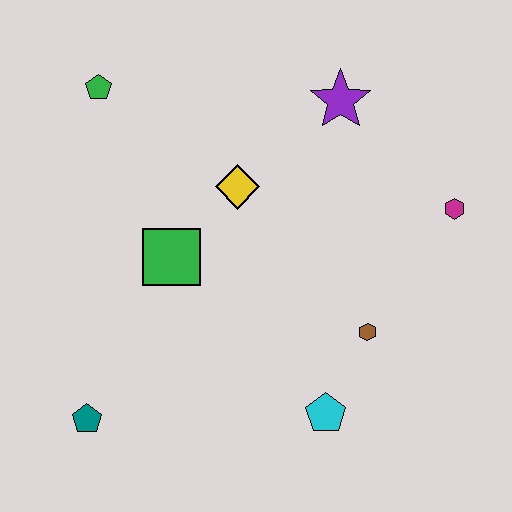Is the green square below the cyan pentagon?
No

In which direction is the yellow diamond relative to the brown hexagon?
The yellow diamond is above the brown hexagon.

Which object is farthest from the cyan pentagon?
The green pentagon is farthest from the cyan pentagon.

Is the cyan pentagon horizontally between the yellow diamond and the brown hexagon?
Yes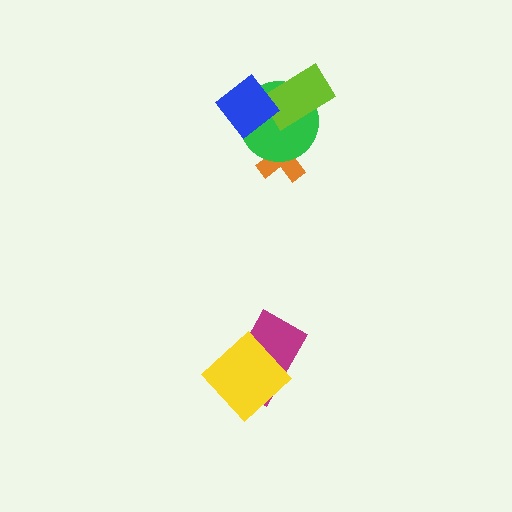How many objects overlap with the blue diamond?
2 objects overlap with the blue diamond.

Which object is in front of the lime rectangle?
The blue diamond is in front of the lime rectangle.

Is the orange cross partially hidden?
Yes, it is partially covered by another shape.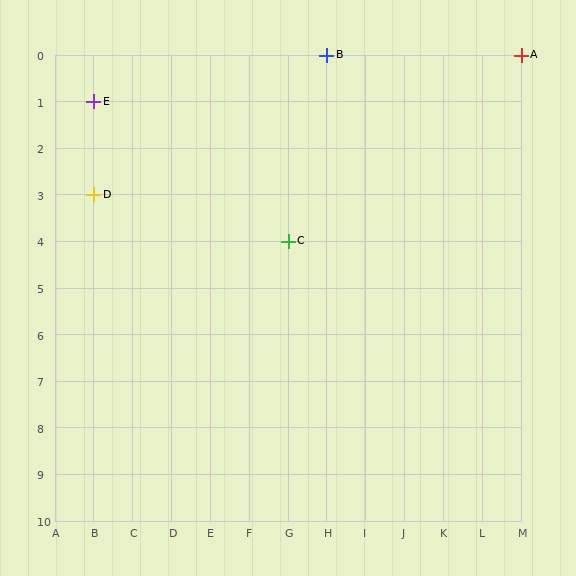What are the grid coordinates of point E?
Point E is at grid coordinates (B, 1).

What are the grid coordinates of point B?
Point B is at grid coordinates (H, 0).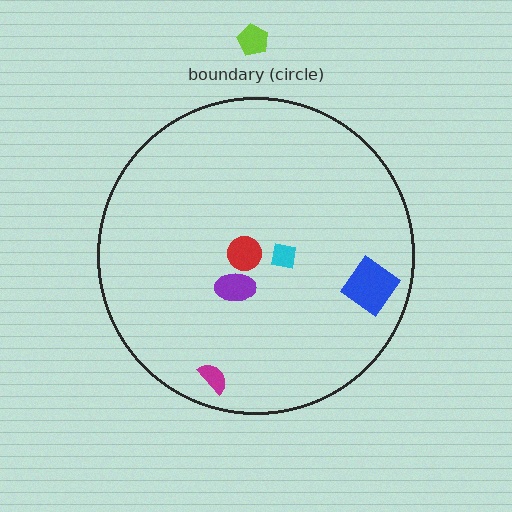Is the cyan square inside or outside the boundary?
Inside.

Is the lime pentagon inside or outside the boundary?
Outside.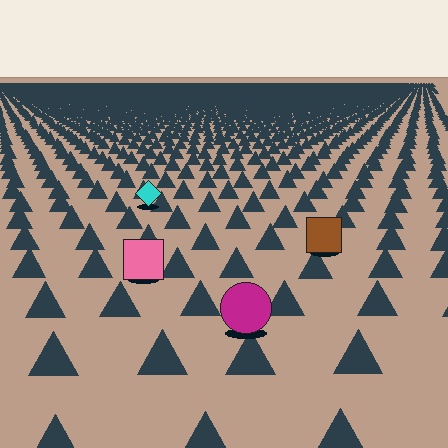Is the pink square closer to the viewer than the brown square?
Yes. The pink square is closer — you can tell from the texture gradient: the ground texture is coarser near it.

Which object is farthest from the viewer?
The cyan diamond is farthest from the viewer. It appears smaller and the ground texture around it is denser.